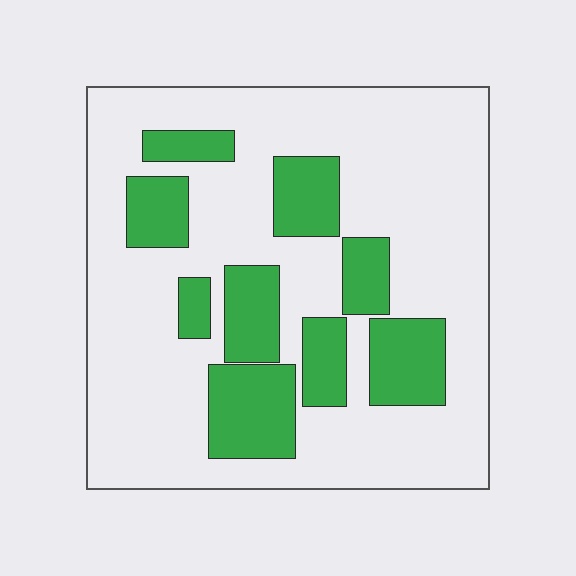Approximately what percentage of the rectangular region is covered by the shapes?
Approximately 25%.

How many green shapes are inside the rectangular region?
9.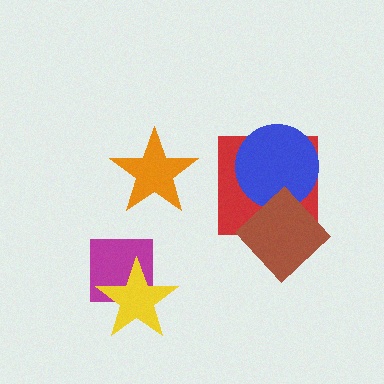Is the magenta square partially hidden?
Yes, it is partially covered by another shape.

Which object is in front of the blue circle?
The brown diamond is in front of the blue circle.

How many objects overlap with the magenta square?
1 object overlaps with the magenta square.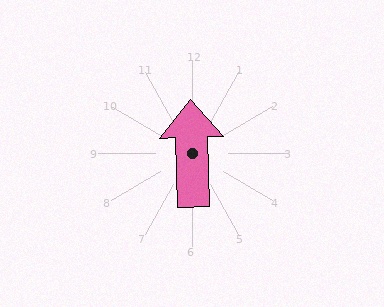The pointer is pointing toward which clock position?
Roughly 12 o'clock.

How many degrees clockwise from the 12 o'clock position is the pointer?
Approximately 358 degrees.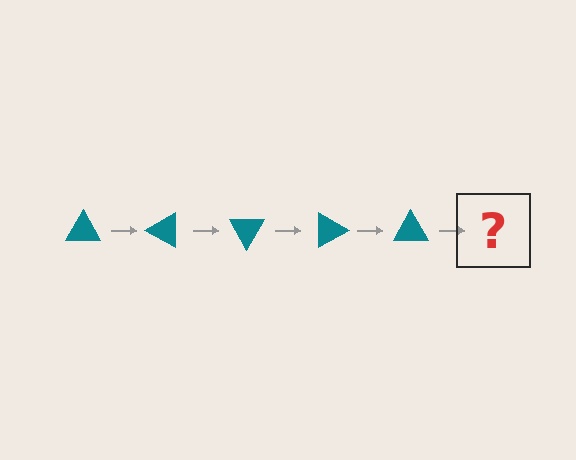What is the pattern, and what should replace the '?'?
The pattern is that the triangle rotates 30 degrees each step. The '?' should be a teal triangle rotated 150 degrees.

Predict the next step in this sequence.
The next step is a teal triangle rotated 150 degrees.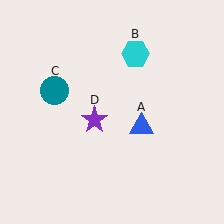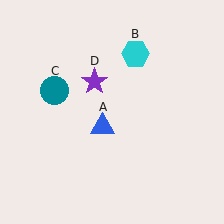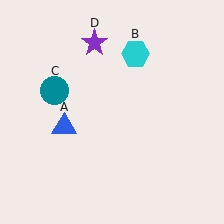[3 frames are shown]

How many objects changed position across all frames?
2 objects changed position: blue triangle (object A), purple star (object D).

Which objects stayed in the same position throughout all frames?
Cyan hexagon (object B) and teal circle (object C) remained stationary.